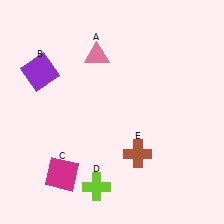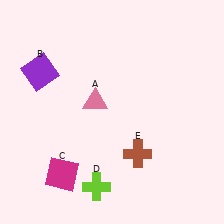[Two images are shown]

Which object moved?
The pink triangle (A) moved down.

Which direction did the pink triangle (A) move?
The pink triangle (A) moved down.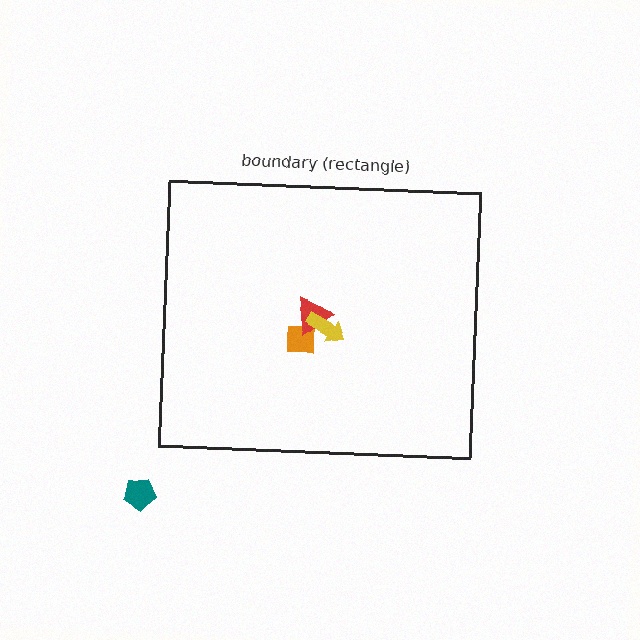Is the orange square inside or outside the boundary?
Inside.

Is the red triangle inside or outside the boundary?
Inside.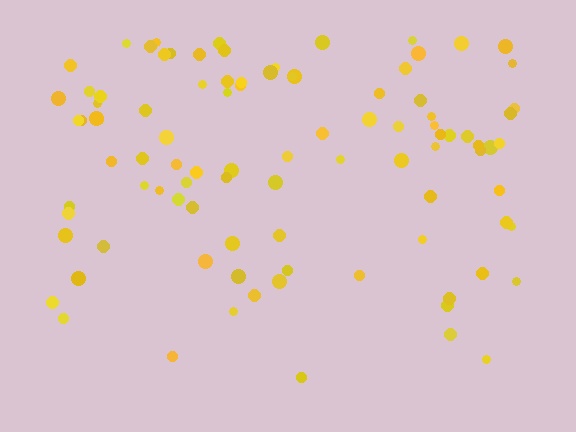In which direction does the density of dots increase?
From bottom to top, with the top side densest.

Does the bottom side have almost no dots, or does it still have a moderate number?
Still a moderate number, just noticeably fewer than the top.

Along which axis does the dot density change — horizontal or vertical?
Vertical.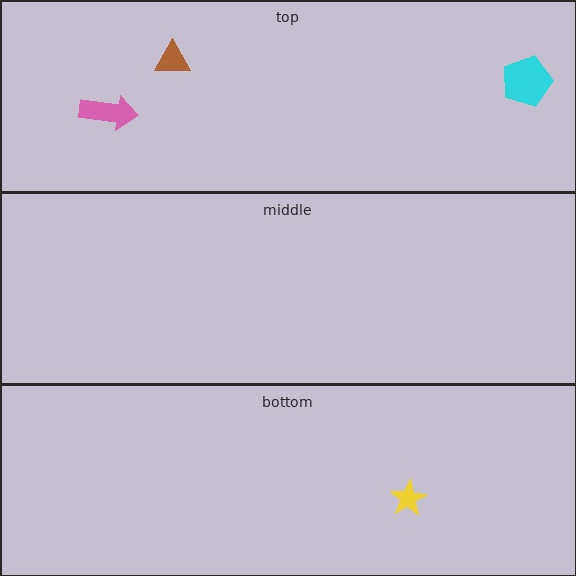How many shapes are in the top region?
3.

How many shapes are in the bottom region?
1.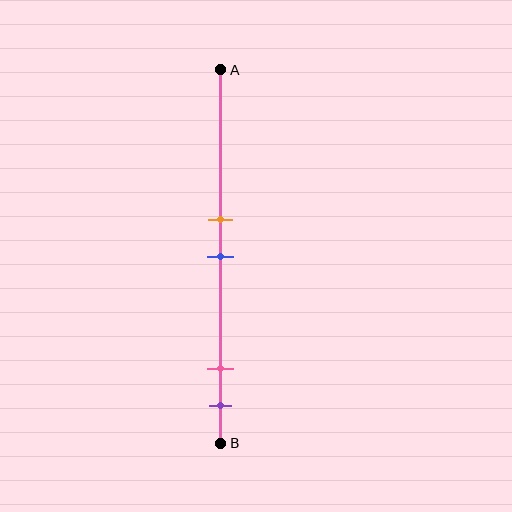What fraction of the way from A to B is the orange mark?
The orange mark is approximately 40% (0.4) of the way from A to B.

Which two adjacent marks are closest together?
The orange and blue marks are the closest adjacent pair.